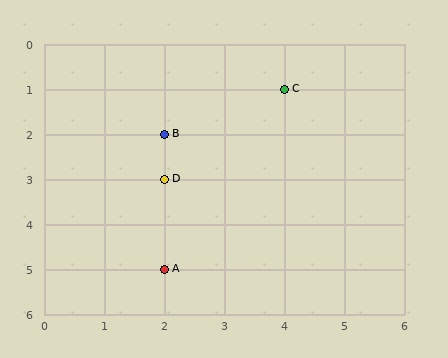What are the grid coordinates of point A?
Point A is at grid coordinates (2, 5).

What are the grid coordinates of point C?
Point C is at grid coordinates (4, 1).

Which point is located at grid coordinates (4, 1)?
Point C is at (4, 1).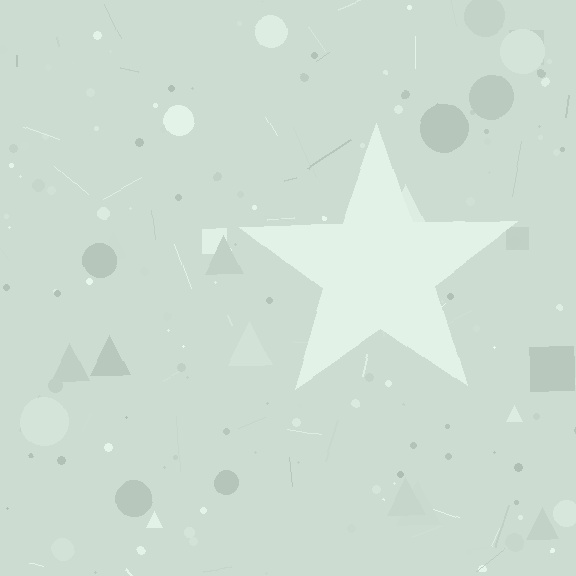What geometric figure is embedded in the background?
A star is embedded in the background.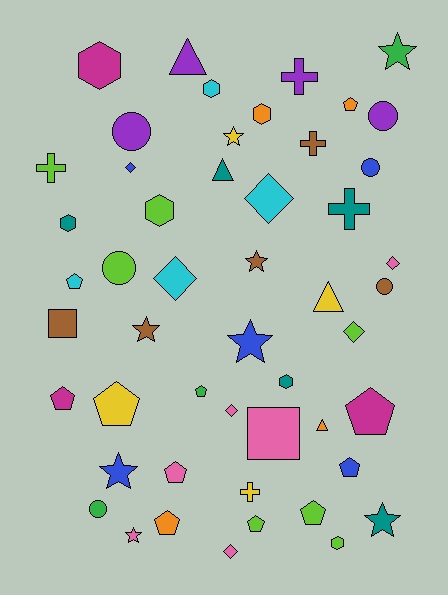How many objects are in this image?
There are 50 objects.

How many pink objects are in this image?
There are 6 pink objects.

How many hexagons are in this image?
There are 7 hexagons.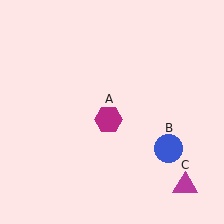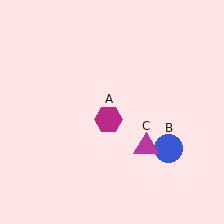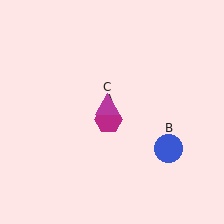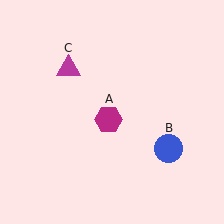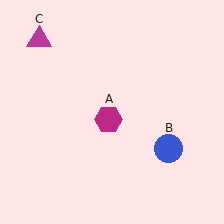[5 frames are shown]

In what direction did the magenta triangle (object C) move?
The magenta triangle (object C) moved up and to the left.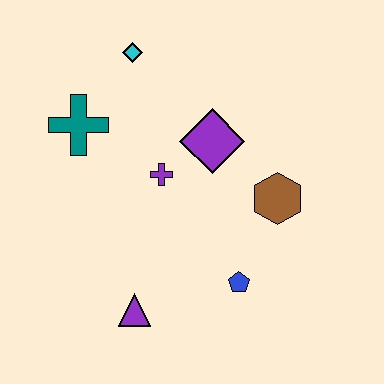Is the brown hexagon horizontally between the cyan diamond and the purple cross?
No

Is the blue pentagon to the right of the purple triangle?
Yes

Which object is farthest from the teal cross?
The blue pentagon is farthest from the teal cross.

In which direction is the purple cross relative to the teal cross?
The purple cross is to the right of the teal cross.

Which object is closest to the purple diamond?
The purple cross is closest to the purple diamond.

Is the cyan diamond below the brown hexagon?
No